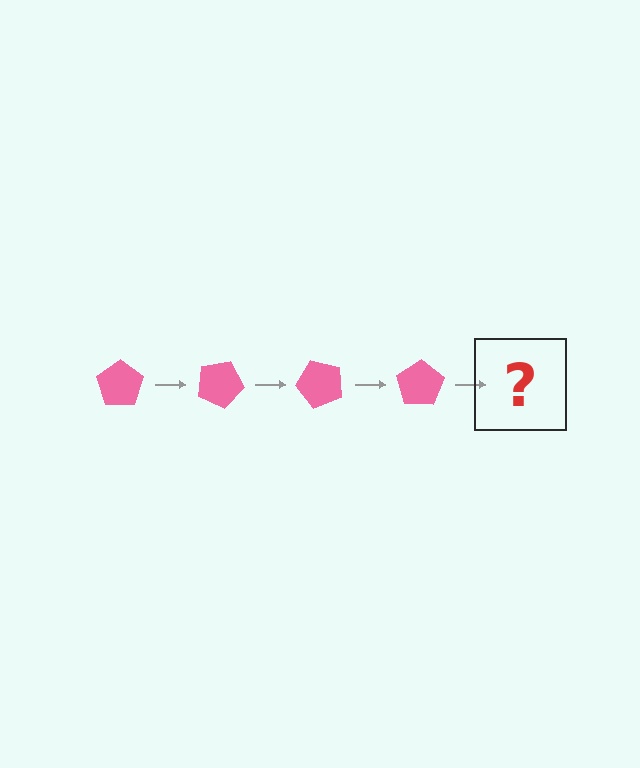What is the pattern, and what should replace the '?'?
The pattern is that the pentagon rotates 25 degrees each step. The '?' should be a pink pentagon rotated 100 degrees.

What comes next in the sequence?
The next element should be a pink pentagon rotated 100 degrees.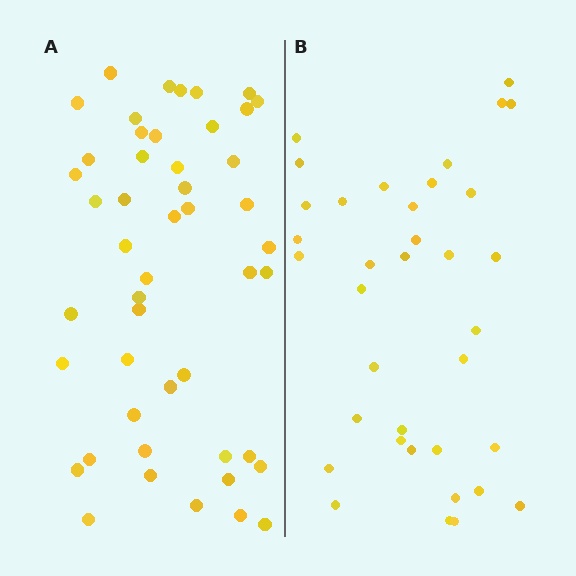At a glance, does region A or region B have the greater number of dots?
Region A (the left region) has more dots.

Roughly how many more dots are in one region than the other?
Region A has roughly 12 or so more dots than region B.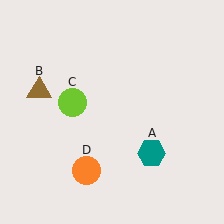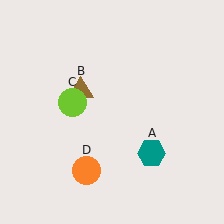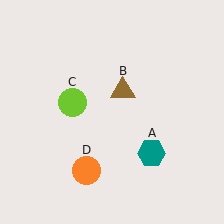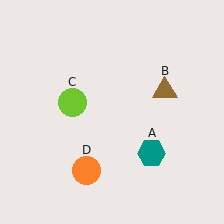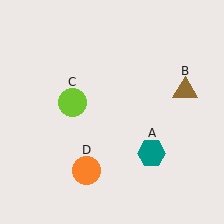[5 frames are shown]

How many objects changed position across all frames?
1 object changed position: brown triangle (object B).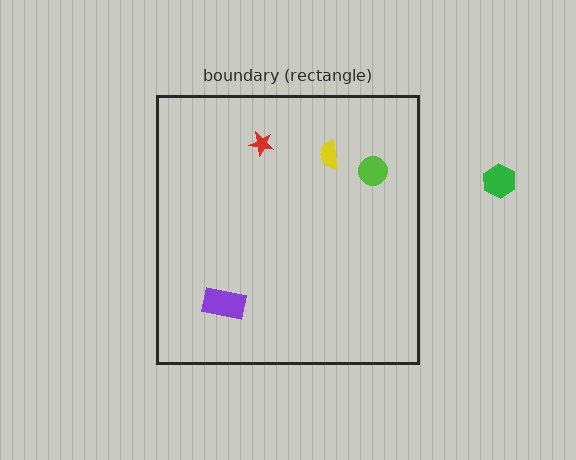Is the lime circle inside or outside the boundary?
Inside.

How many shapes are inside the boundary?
4 inside, 1 outside.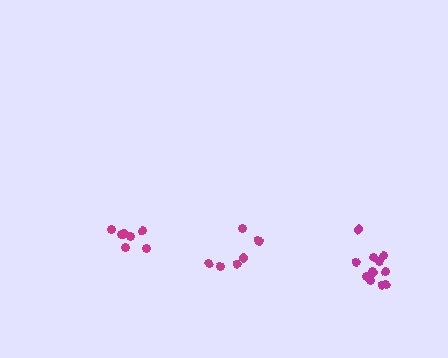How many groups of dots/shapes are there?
There are 3 groups.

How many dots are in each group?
Group 1: 7 dots, Group 2: 8 dots, Group 3: 12 dots (27 total).